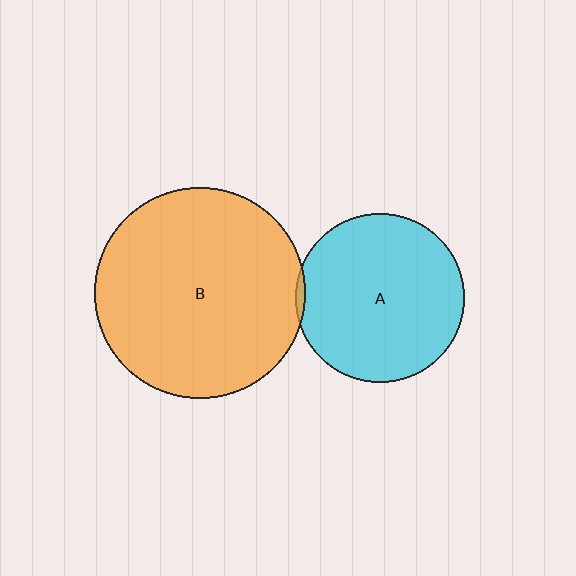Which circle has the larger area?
Circle B (orange).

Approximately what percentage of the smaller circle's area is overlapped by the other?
Approximately 5%.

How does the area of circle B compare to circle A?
Approximately 1.6 times.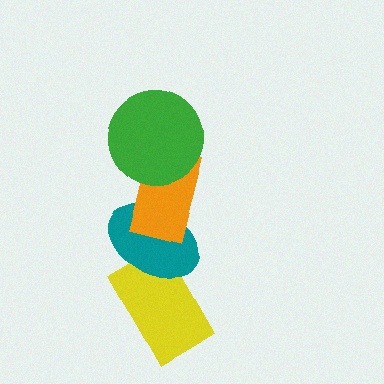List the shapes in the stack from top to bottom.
From top to bottom: the green circle, the orange rectangle, the teal ellipse, the yellow rectangle.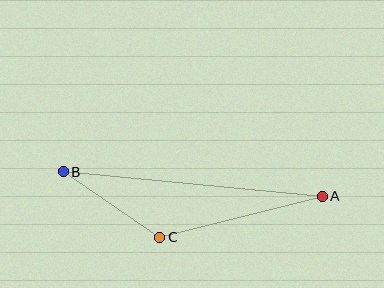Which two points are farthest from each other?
Points A and B are farthest from each other.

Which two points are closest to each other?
Points B and C are closest to each other.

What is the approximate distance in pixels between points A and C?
The distance between A and C is approximately 168 pixels.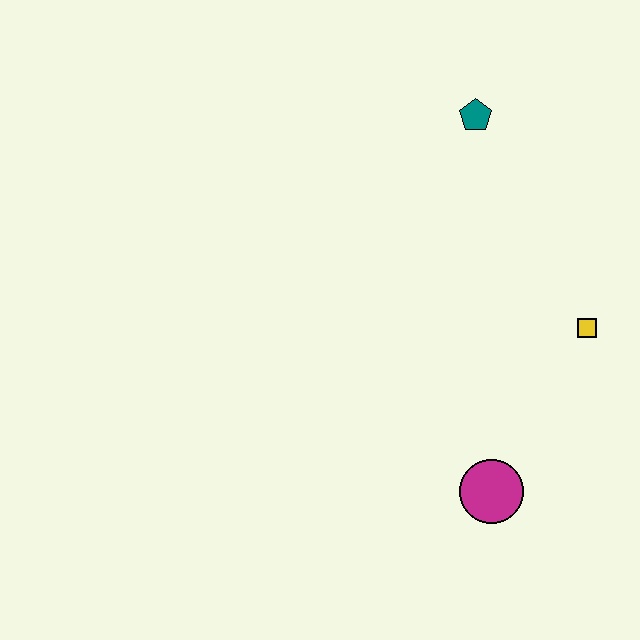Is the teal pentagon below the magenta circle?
No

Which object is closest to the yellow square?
The magenta circle is closest to the yellow square.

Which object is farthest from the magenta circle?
The teal pentagon is farthest from the magenta circle.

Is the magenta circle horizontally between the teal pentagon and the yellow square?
Yes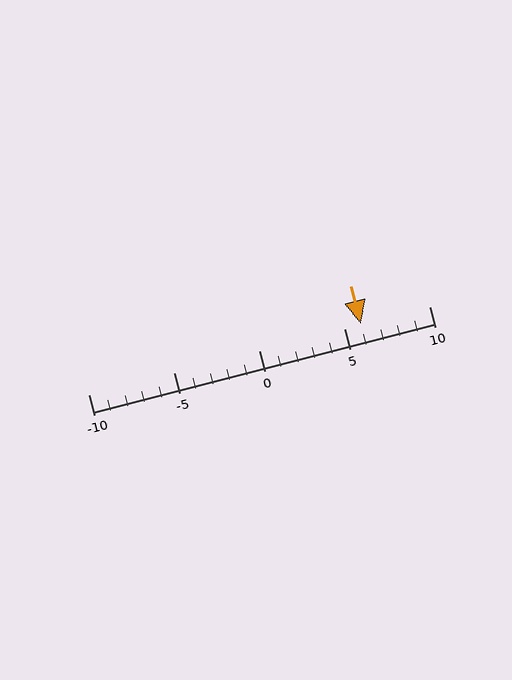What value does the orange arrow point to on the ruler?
The orange arrow points to approximately 6.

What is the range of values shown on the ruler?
The ruler shows values from -10 to 10.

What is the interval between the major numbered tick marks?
The major tick marks are spaced 5 units apart.